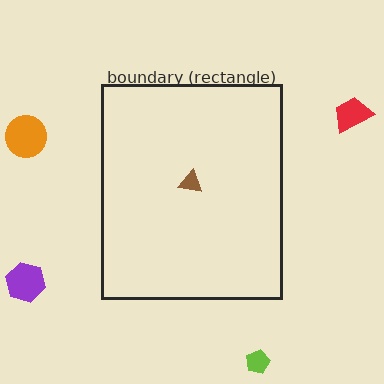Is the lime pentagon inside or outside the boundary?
Outside.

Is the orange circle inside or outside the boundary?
Outside.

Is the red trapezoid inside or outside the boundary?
Outside.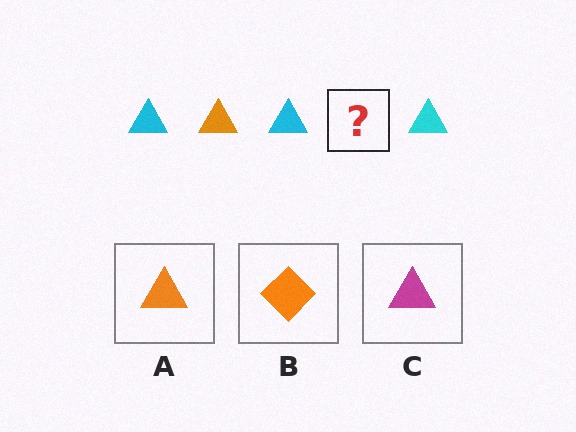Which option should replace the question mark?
Option A.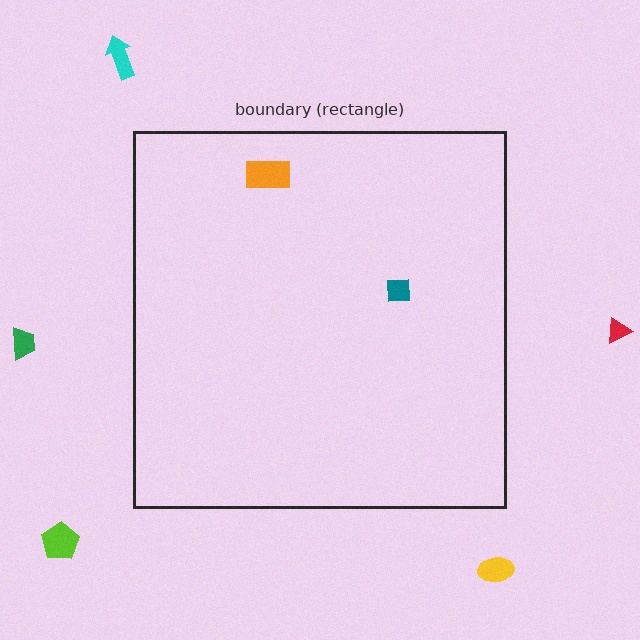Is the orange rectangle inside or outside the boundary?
Inside.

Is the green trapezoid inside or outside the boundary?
Outside.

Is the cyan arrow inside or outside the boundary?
Outside.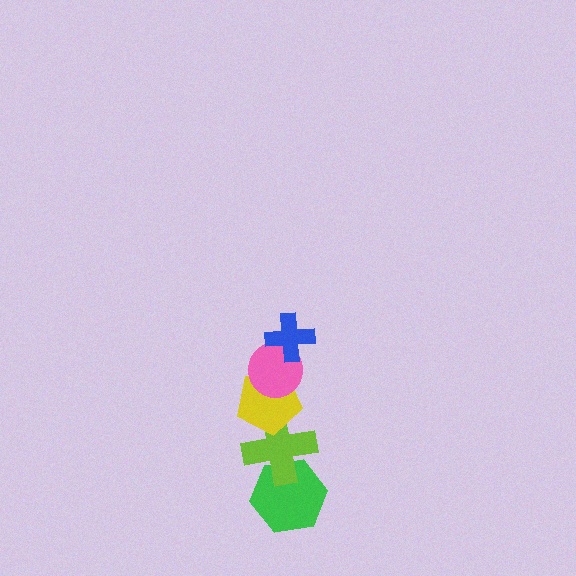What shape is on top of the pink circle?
The blue cross is on top of the pink circle.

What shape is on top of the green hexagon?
The lime cross is on top of the green hexagon.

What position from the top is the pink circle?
The pink circle is 2nd from the top.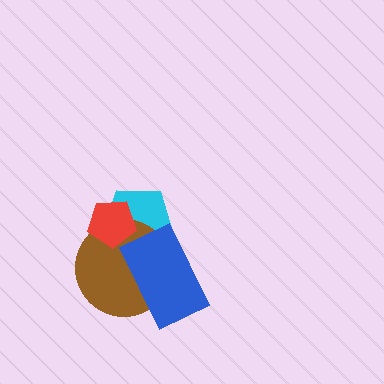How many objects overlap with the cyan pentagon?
3 objects overlap with the cyan pentagon.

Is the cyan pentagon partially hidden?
Yes, it is partially covered by another shape.